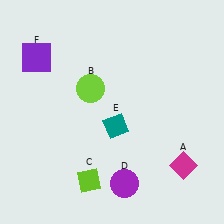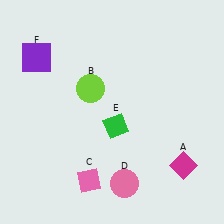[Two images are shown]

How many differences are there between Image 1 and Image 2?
There are 3 differences between the two images.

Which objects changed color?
C changed from lime to pink. D changed from purple to pink. E changed from teal to green.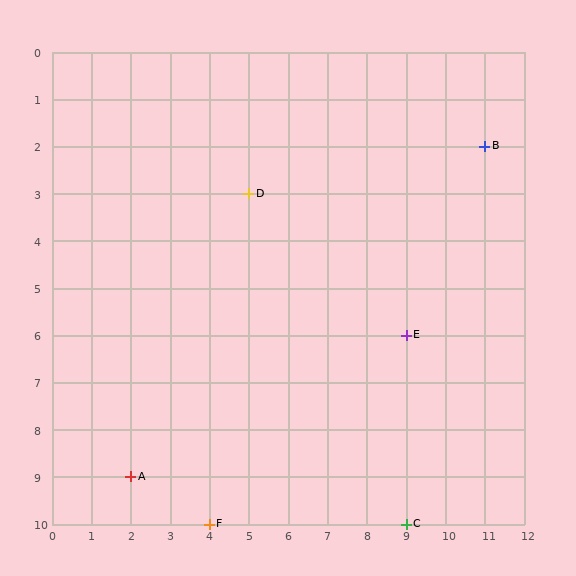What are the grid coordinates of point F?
Point F is at grid coordinates (4, 10).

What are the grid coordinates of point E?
Point E is at grid coordinates (9, 6).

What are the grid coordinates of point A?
Point A is at grid coordinates (2, 9).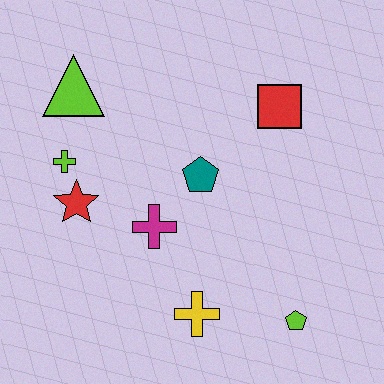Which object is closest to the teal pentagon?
The magenta cross is closest to the teal pentagon.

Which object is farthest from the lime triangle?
The lime pentagon is farthest from the lime triangle.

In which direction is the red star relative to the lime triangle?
The red star is below the lime triangle.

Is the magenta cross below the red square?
Yes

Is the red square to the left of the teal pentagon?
No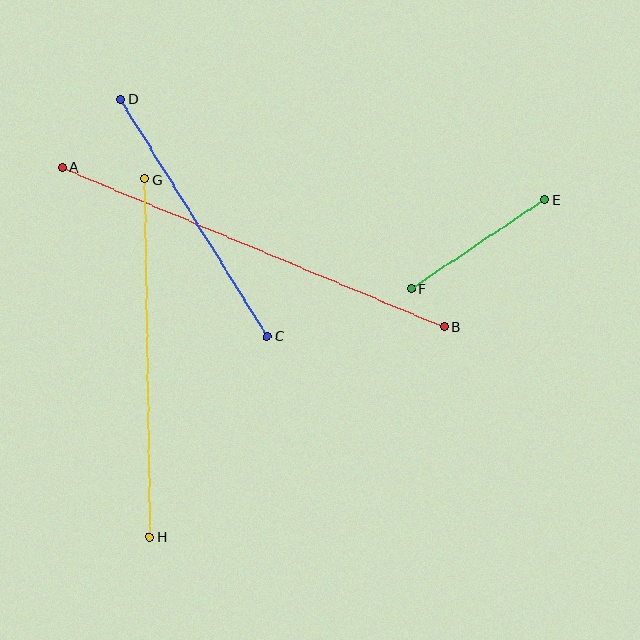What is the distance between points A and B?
The distance is approximately 414 pixels.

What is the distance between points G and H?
The distance is approximately 358 pixels.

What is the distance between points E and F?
The distance is approximately 161 pixels.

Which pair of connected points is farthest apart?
Points A and B are farthest apart.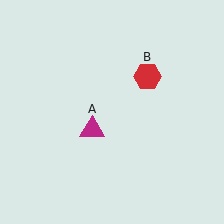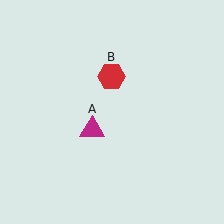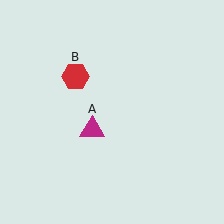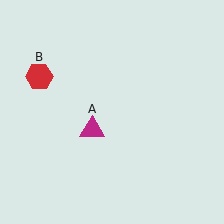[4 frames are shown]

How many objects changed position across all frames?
1 object changed position: red hexagon (object B).